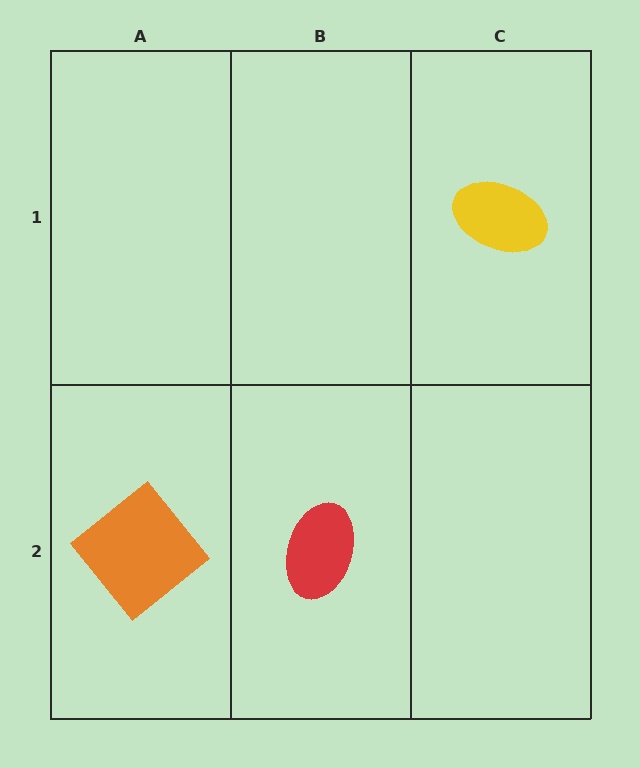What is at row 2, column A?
An orange diamond.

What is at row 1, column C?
A yellow ellipse.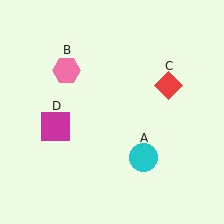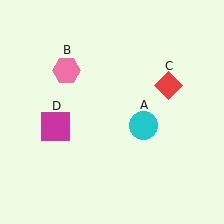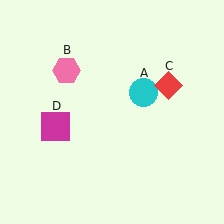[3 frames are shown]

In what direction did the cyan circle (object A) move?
The cyan circle (object A) moved up.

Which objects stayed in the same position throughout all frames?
Pink hexagon (object B) and red diamond (object C) and magenta square (object D) remained stationary.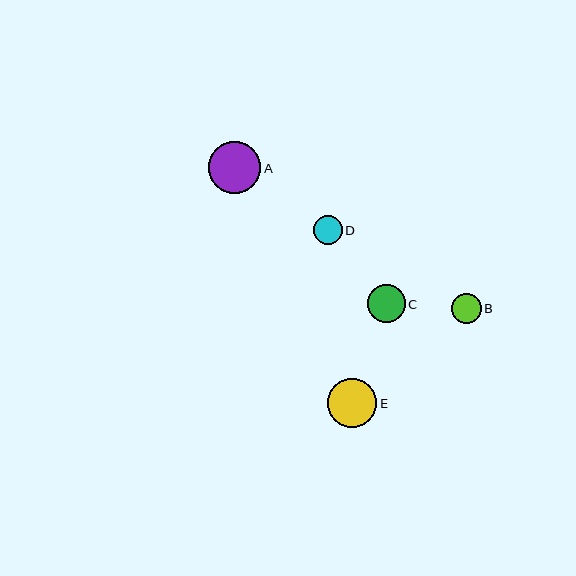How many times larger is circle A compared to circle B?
Circle A is approximately 1.7 times the size of circle B.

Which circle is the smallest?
Circle D is the smallest with a size of approximately 28 pixels.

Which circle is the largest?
Circle A is the largest with a size of approximately 52 pixels.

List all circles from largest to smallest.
From largest to smallest: A, E, C, B, D.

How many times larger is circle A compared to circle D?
Circle A is approximately 1.8 times the size of circle D.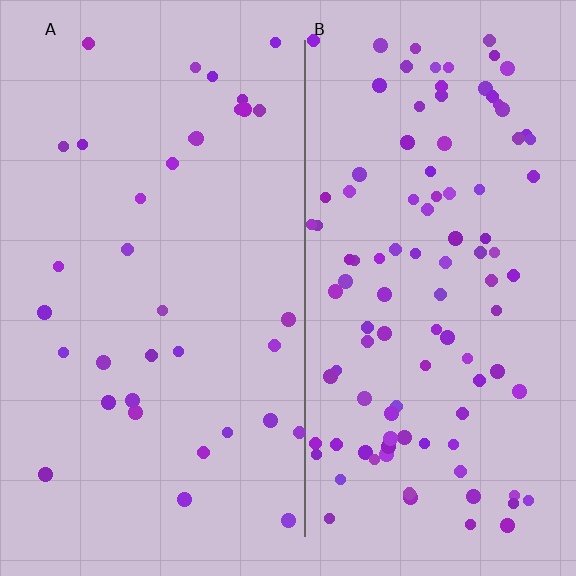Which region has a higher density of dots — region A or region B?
B (the right).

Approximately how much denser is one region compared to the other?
Approximately 3.0× — region B over region A.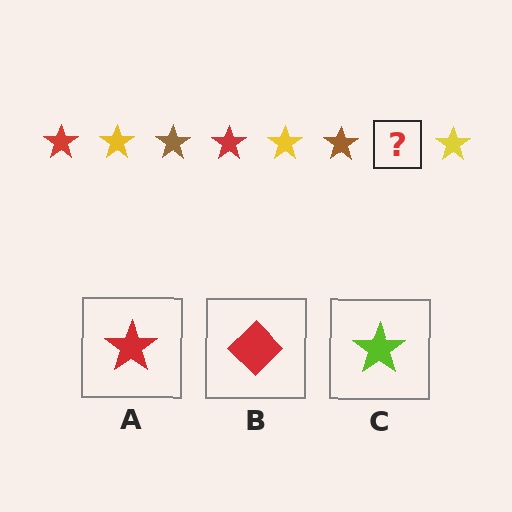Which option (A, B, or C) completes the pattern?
A.